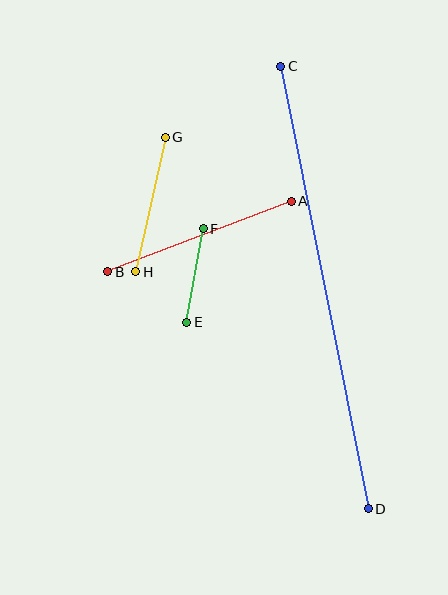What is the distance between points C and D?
The distance is approximately 451 pixels.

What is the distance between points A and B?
The distance is approximately 196 pixels.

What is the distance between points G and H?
The distance is approximately 138 pixels.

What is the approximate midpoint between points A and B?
The midpoint is at approximately (199, 237) pixels.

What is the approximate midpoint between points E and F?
The midpoint is at approximately (195, 275) pixels.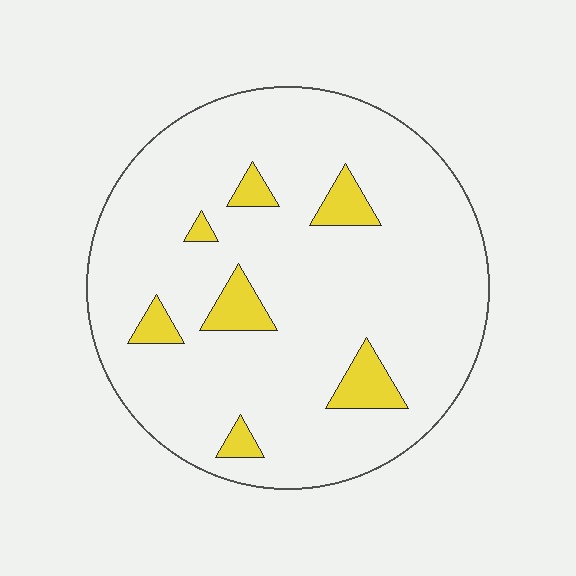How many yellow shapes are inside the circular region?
7.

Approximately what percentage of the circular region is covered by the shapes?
Approximately 10%.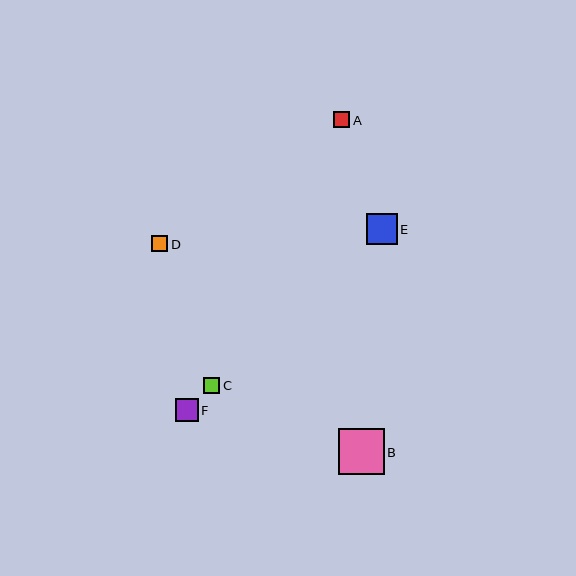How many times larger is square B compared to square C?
Square B is approximately 2.8 times the size of square C.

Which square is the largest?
Square B is the largest with a size of approximately 46 pixels.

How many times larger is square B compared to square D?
Square B is approximately 2.9 times the size of square D.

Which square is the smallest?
Square D is the smallest with a size of approximately 16 pixels.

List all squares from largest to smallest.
From largest to smallest: B, E, F, C, A, D.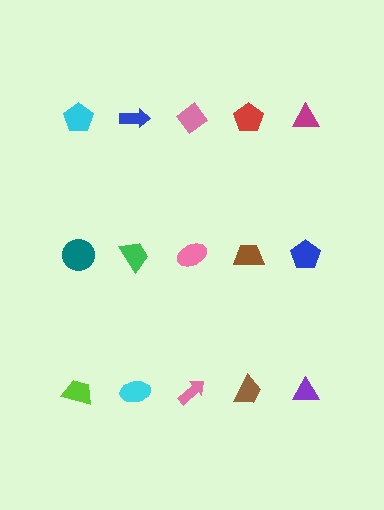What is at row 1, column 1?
A cyan pentagon.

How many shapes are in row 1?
5 shapes.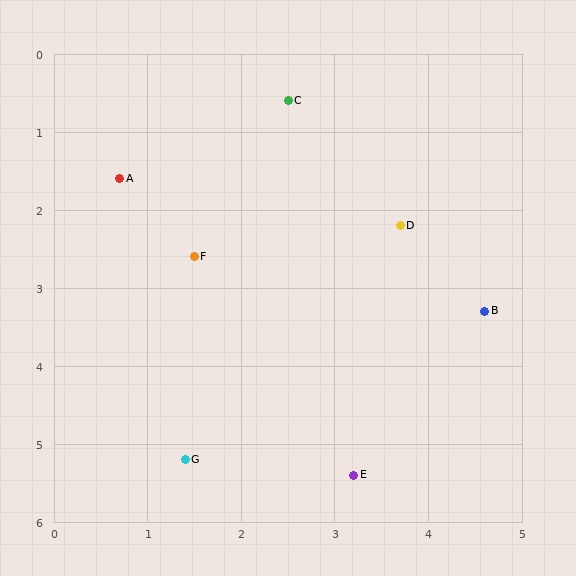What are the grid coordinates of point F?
Point F is at approximately (1.5, 2.6).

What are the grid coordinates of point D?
Point D is at approximately (3.7, 2.2).